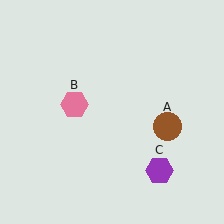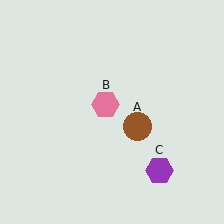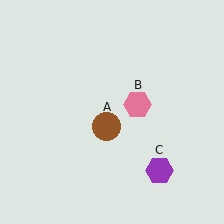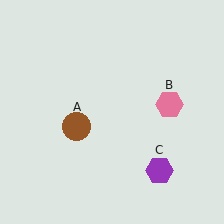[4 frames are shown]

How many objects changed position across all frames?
2 objects changed position: brown circle (object A), pink hexagon (object B).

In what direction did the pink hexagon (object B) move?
The pink hexagon (object B) moved right.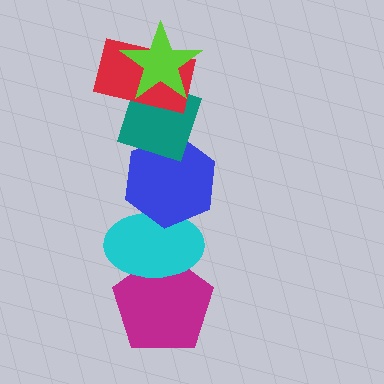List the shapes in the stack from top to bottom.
From top to bottom: the lime star, the red rectangle, the teal diamond, the blue hexagon, the cyan ellipse, the magenta pentagon.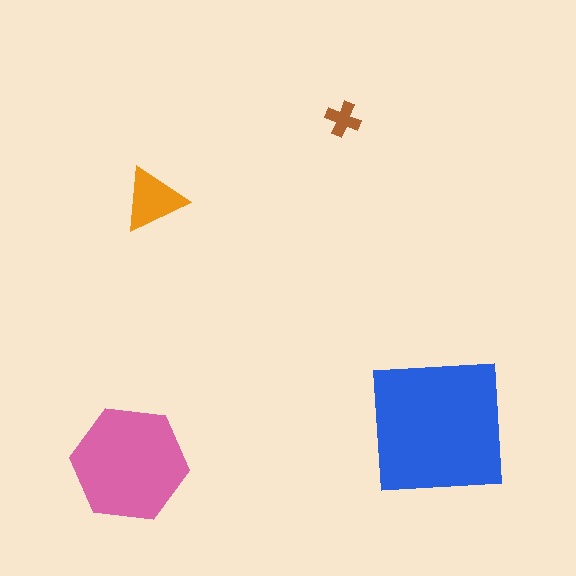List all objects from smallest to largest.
The brown cross, the orange triangle, the pink hexagon, the blue square.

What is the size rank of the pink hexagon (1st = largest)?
2nd.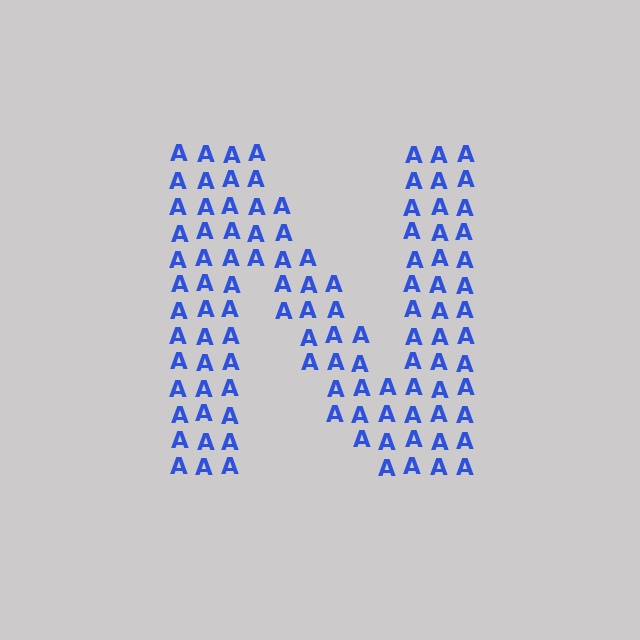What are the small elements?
The small elements are letter A's.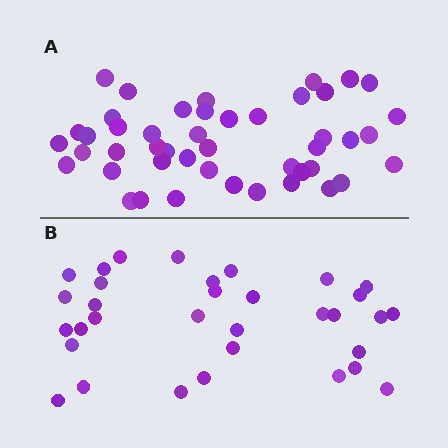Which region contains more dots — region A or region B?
Region A (the top region) has more dots.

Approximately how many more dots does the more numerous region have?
Region A has approximately 15 more dots than region B.